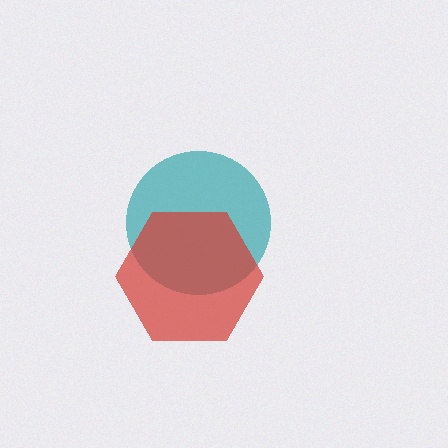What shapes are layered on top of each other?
The layered shapes are: a teal circle, a red hexagon.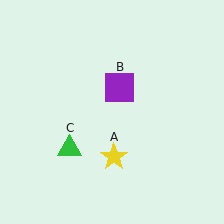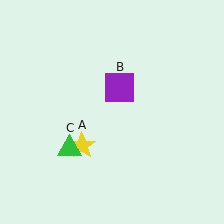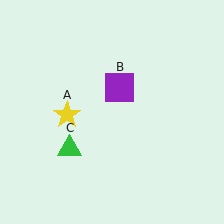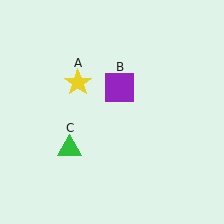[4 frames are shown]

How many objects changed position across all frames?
1 object changed position: yellow star (object A).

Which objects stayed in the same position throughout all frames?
Purple square (object B) and green triangle (object C) remained stationary.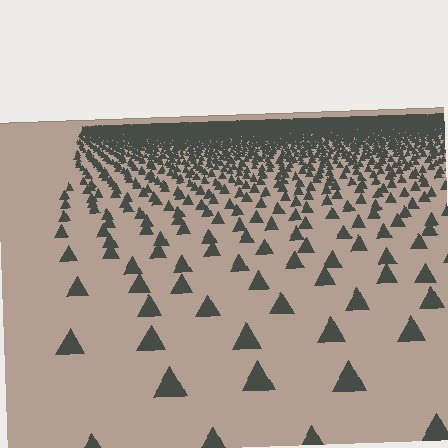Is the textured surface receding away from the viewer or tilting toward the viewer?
The surface is receding away from the viewer. Texture elements get smaller and denser toward the top.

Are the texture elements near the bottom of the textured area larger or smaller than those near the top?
Larger. Near the bottom, elements are closer to the viewer and appear at a bigger on-screen size.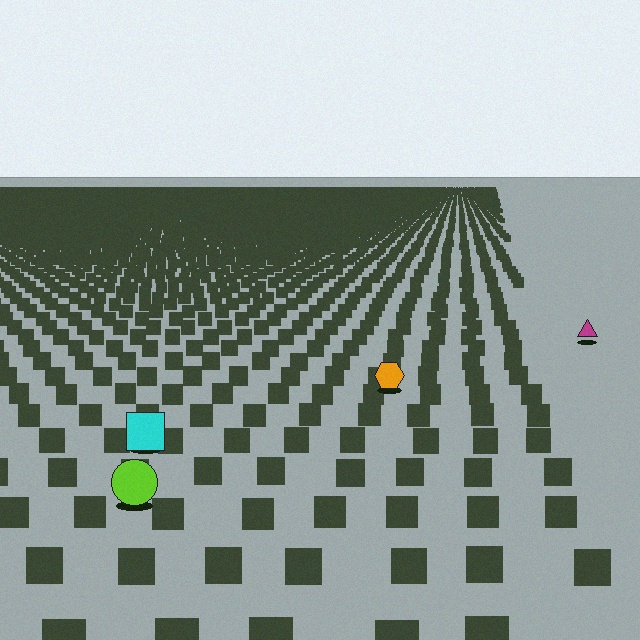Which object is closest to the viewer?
The lime circle is closest. The texture marks near it are larger and more spread out.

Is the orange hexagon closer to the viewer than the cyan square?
No. The cyan square is closer — you can tell from the texture gradient: the ground texture is coarser near it.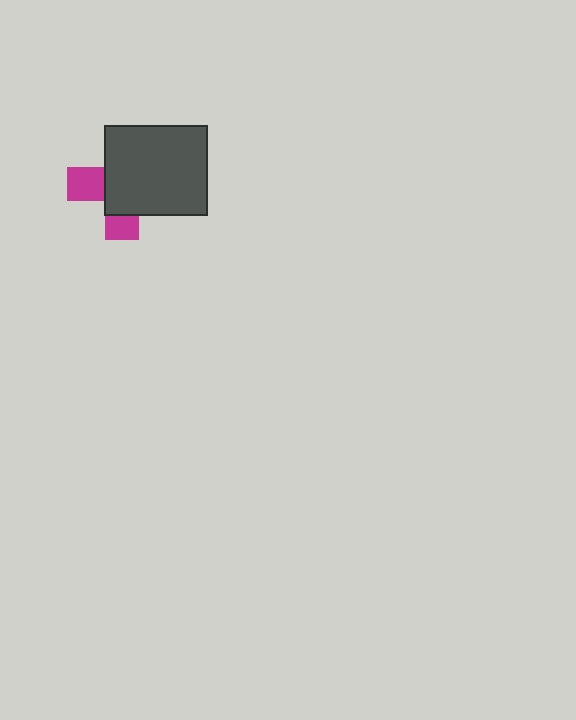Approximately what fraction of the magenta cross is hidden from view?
Roughly 68% of the magenta cross is hidden behind the dark gray rectangle.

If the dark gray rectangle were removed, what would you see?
You would see the complete magenta cross.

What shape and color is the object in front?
The object in front is a dark gray rectangle.